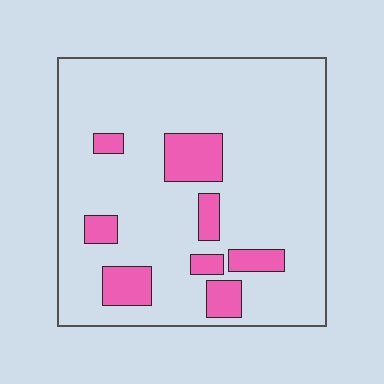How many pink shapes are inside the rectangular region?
8.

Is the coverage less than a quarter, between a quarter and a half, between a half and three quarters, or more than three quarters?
Less than a quarter.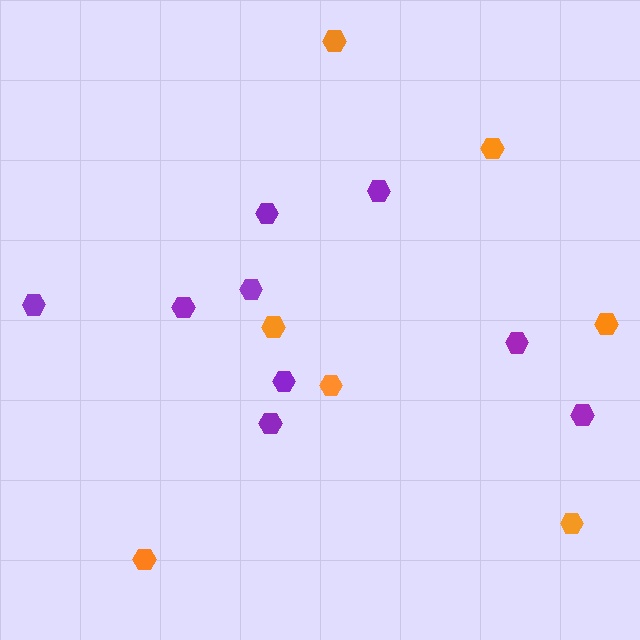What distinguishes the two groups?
There are 2 groups: one group of orange hexagons (7) and one group of purple hexagons (9).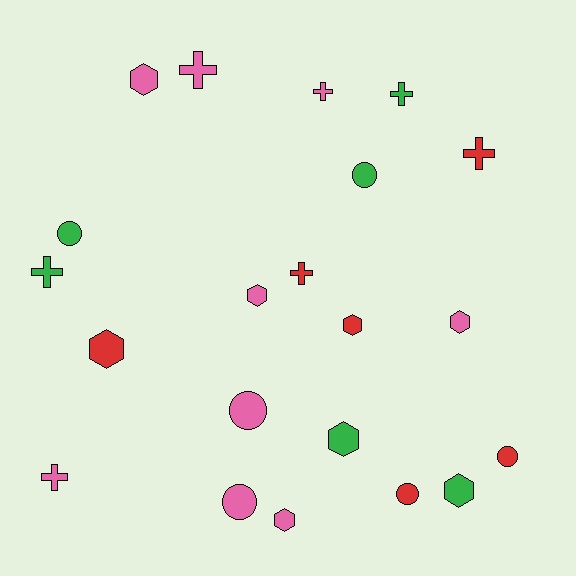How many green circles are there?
There are 2 green circles.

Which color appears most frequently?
Pink, with 9 objects.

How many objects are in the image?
There are 21 objects.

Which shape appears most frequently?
Hexagon, with 8 objects.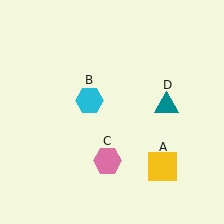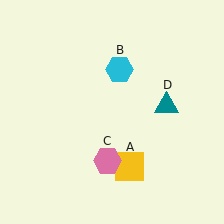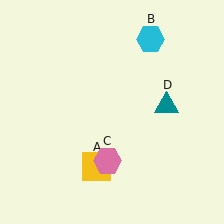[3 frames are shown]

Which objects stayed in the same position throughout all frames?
Pink hexagon (object C) and teal triangle (object D) remained stationary.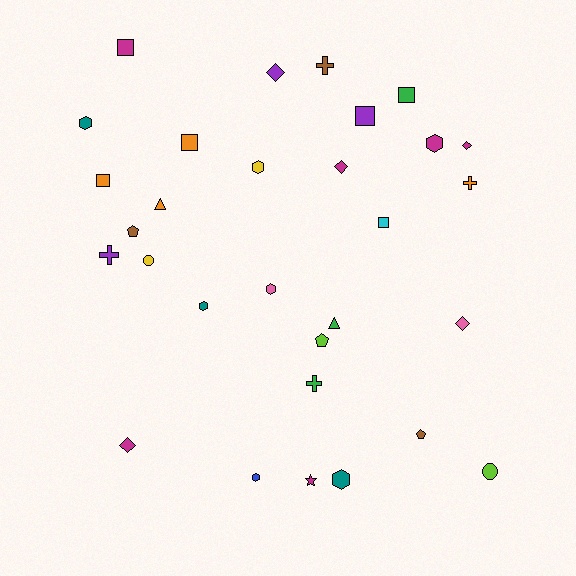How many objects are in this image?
There are 30 objects.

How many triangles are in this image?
There are 2 triangles.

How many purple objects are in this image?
There are 3 purple objects.